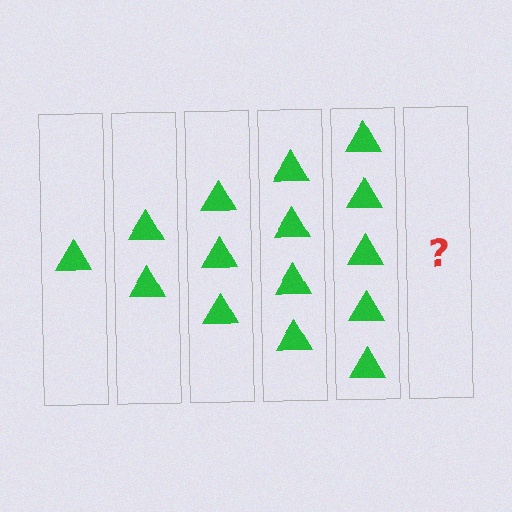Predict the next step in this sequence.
The next step is 6 triangles.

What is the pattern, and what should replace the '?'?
The pattern is that each step adds one more triangle. The '?' should be 6 triangles.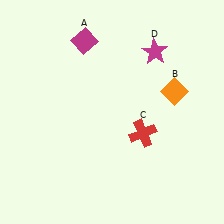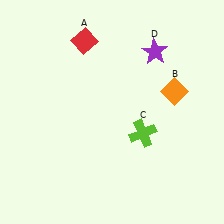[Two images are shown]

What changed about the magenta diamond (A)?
In Image 1, A is magenta. In Image 2, it changed to red.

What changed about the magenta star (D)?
In Image 1, D is magenta. In Image 2, it changed to purple.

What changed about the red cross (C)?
In Image 1, C is red. In Image 2, it changed to lime.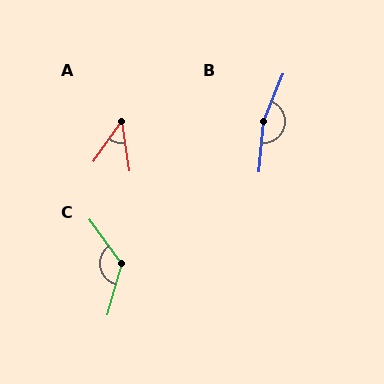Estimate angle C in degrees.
Approximately 128 degrees.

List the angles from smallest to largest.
A (44°), C (128°), B (163°).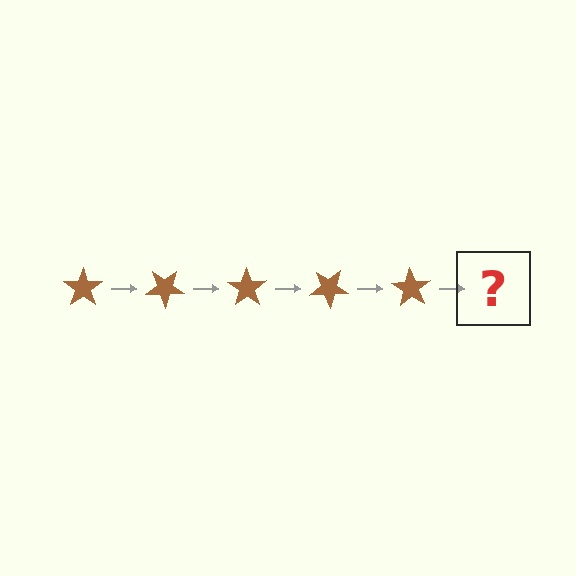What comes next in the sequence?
The next element should be a brown star rotated 175 degrees.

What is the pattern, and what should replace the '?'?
The pattern is that the star rotates 35 degrees each step. The '?' should be a brown star rotated 175 degrees.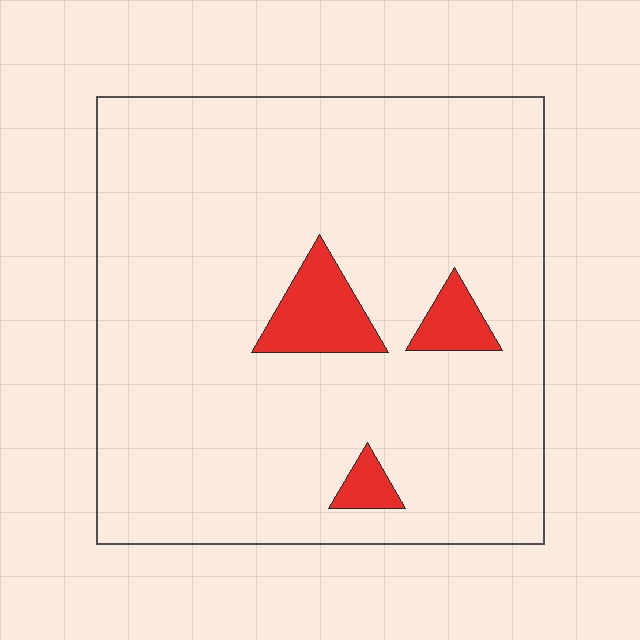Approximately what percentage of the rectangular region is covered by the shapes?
Approximately 5%.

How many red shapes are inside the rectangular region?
3.